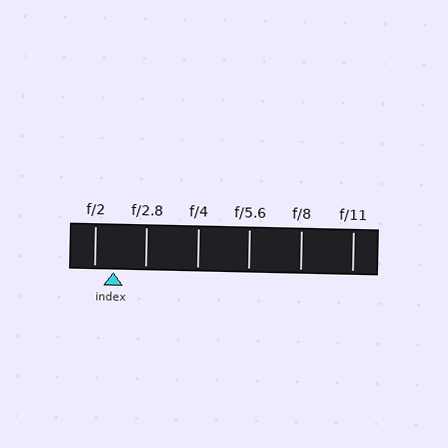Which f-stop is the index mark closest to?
The index mark is closest to f/2.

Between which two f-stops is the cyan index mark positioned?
The index mark is between f/2 and f/2.8.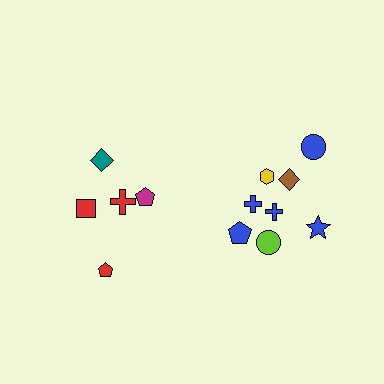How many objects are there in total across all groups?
There are 13 objects.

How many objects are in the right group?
There are 8 objects.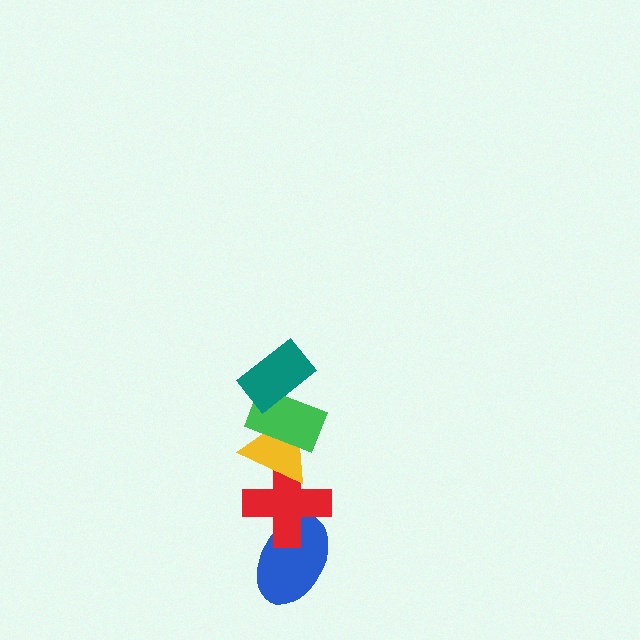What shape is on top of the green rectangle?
The teal rectangle is on top of the green rectangle.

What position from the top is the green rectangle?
The green rectangle is 2nd from the top.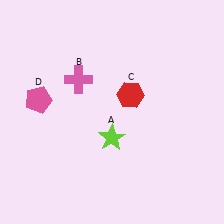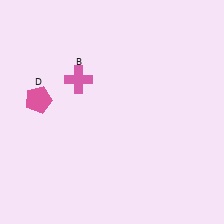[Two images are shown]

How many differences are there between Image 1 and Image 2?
There are 2 differences between the two images.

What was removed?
The red hexagon (C), the lime star (A) were removed in Image 2.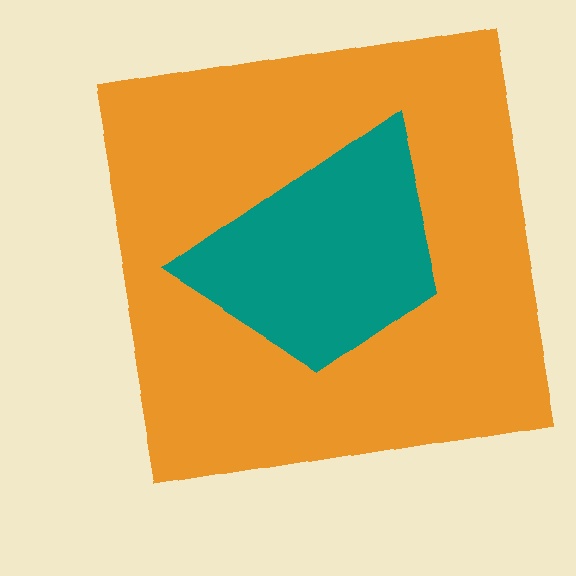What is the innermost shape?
The teal trapezoid.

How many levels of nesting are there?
2.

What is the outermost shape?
The orange square.